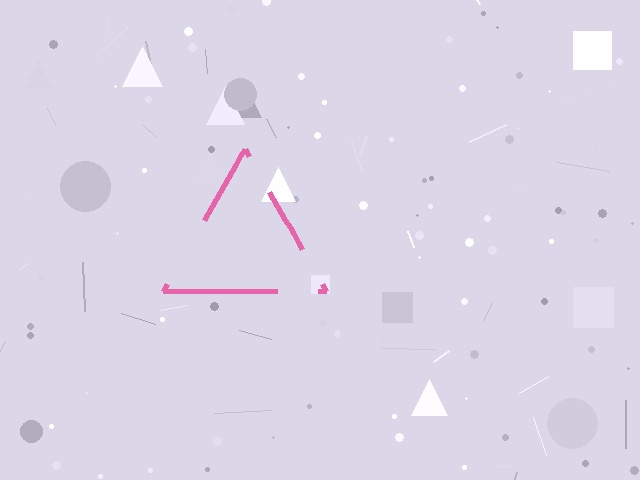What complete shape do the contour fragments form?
The contour fragments form a triangle.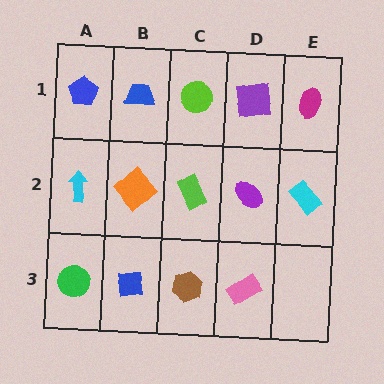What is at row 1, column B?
A blue trapezoid.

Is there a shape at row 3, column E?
No, that cell is empty.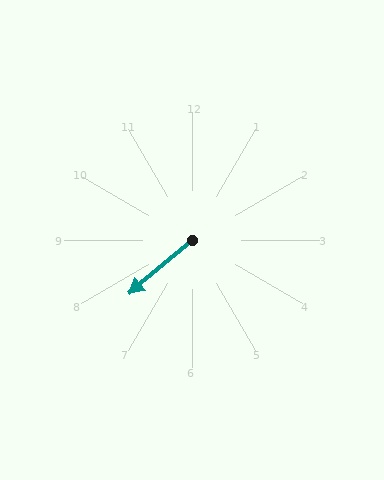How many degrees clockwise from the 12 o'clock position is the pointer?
Approximately 230 degrees.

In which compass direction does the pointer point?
Southwest.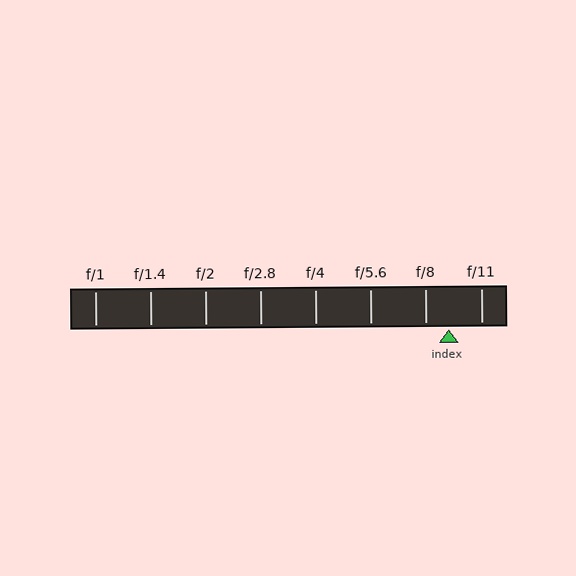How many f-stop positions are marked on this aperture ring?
There are 8 f-stop positions marked.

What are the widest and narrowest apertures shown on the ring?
The widest aperture shown is f/1 and the narrowest is f/11.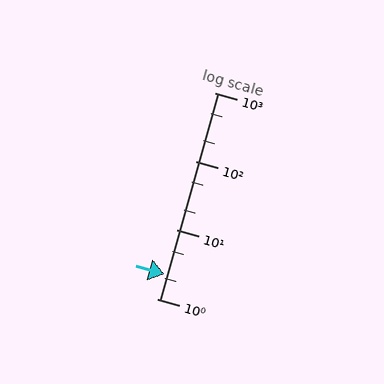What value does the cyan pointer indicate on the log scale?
The pointer indicates approximately 2.3.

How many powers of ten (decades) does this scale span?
The scale spans 3 decades, from 1 to 1000.